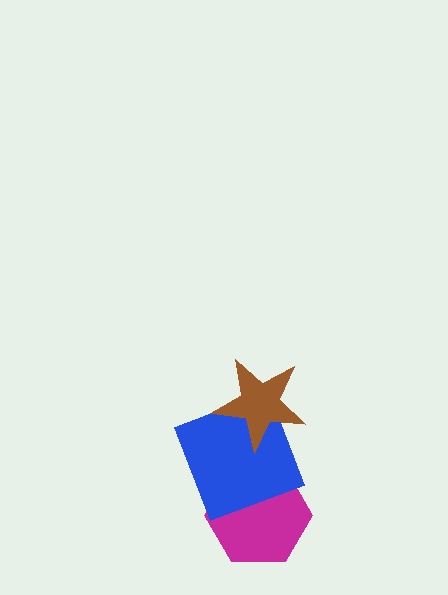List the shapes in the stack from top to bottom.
From top to bottom: the brown star, the blue square, the magenta hexagon.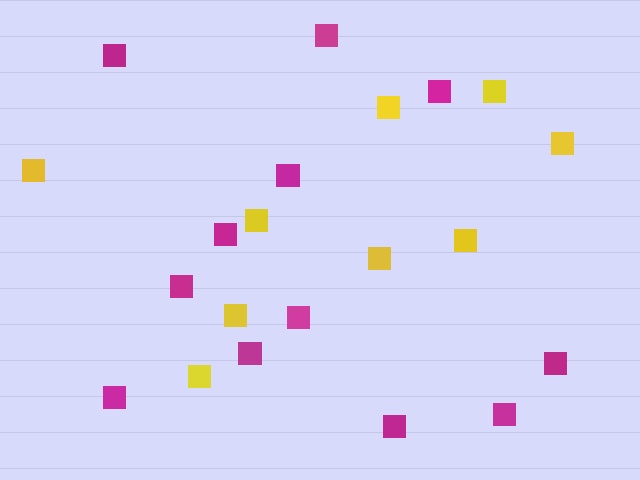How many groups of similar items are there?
There are 2 groups: one group of magenta squares (12) and one group of yellow squares (9).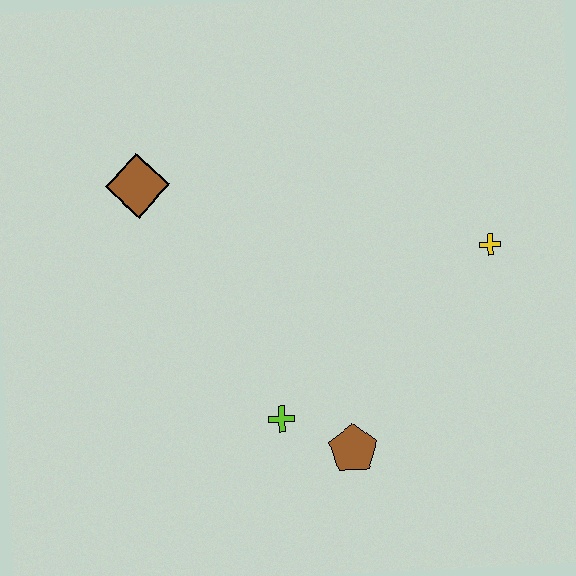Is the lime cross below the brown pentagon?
No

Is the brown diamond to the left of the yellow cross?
Yes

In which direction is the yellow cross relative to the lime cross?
The yellow cross is to the right of the lime cross.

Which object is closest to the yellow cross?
The brown pentagon is closest to the yellow cross.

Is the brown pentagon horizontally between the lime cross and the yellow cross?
Yes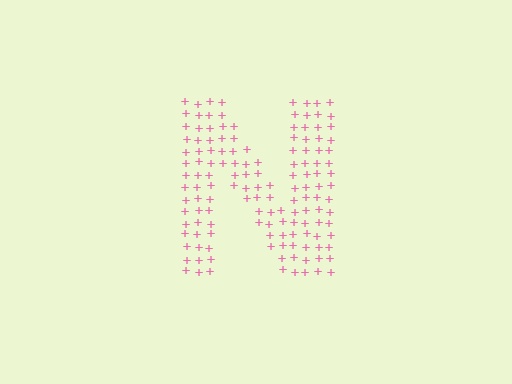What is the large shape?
The large shape is the letter N.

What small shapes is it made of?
It is made of small plus signs.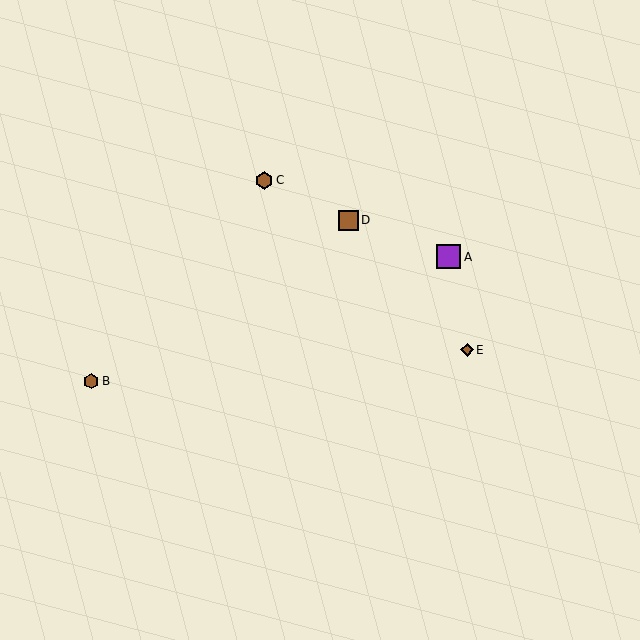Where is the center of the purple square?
The center of the purple square is at (449, 257).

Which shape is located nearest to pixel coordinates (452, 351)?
The brown diamond (labeled E) at (467, 350) is nearest to that location.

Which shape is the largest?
The purple square (labeled A) is the largest.